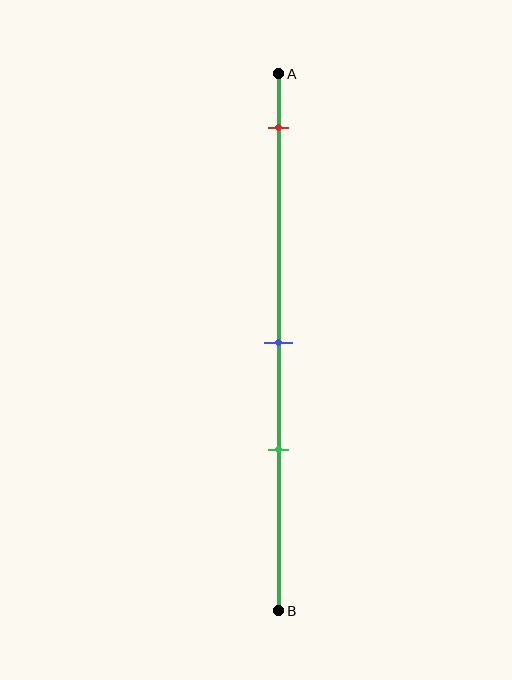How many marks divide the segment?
There are 3 marks dividing the segment.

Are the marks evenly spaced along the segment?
No, the marks are not evenly spaced.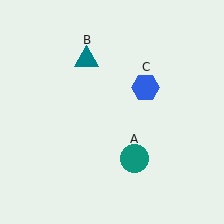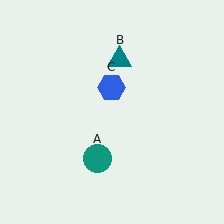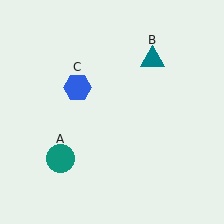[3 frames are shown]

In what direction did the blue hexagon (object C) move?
The blue hexagon (object C) moved left.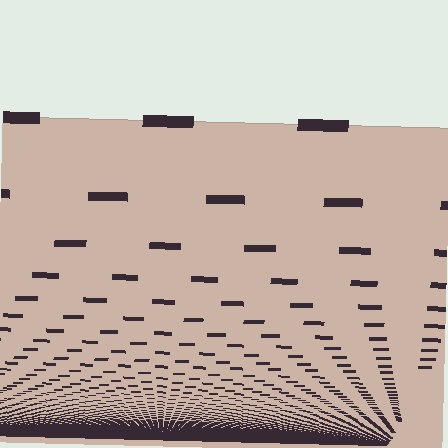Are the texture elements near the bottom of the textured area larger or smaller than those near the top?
Smaller. The gradient is inverted — elements near the bottom are smaller and denser.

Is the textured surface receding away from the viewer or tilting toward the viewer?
The surface appears to tilt toward the viewer. Texture elements get larger and sparser toward the top.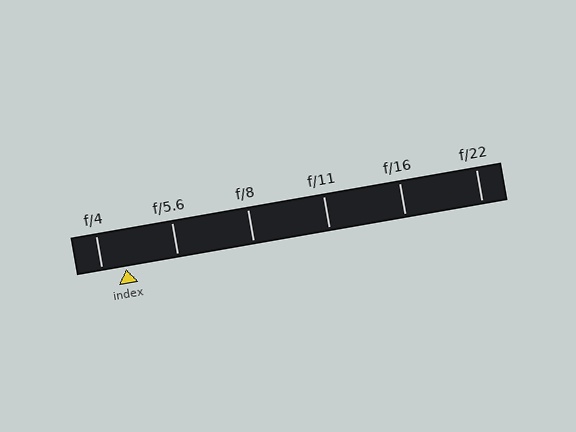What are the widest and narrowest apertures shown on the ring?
The widest aperture shown is f/4 and the narrowest is f/22.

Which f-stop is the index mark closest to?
The index mark is closest to f/4.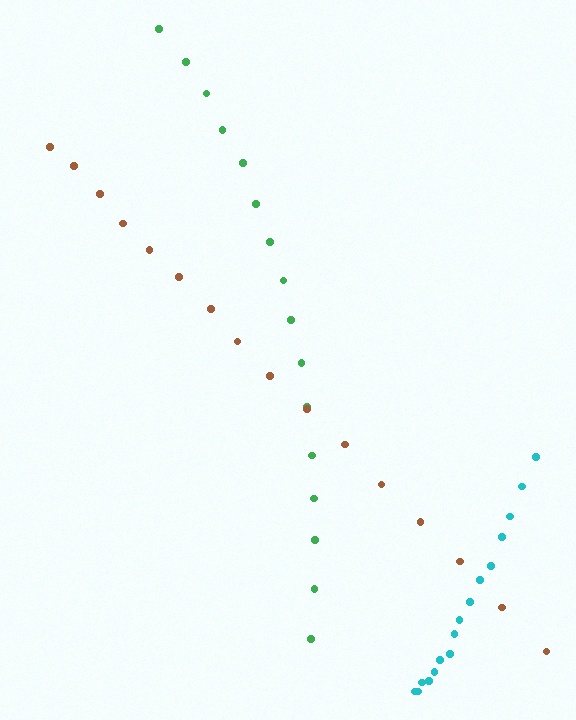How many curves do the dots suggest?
There are 3 distinct paths.